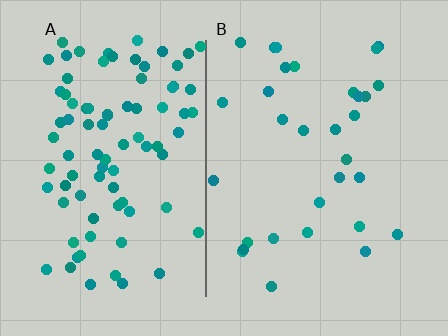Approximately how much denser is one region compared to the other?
Approximately 2.8× — region A over region B.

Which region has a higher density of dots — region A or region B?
A (the left).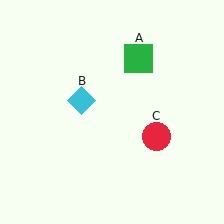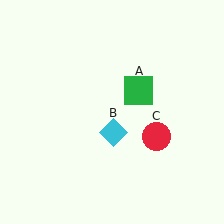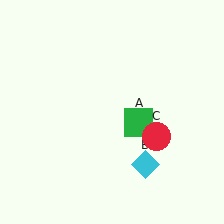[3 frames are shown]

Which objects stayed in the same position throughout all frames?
Red circle (object C) remained stationary.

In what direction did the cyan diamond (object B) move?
The cyan diamond (object B) moved down and to the right.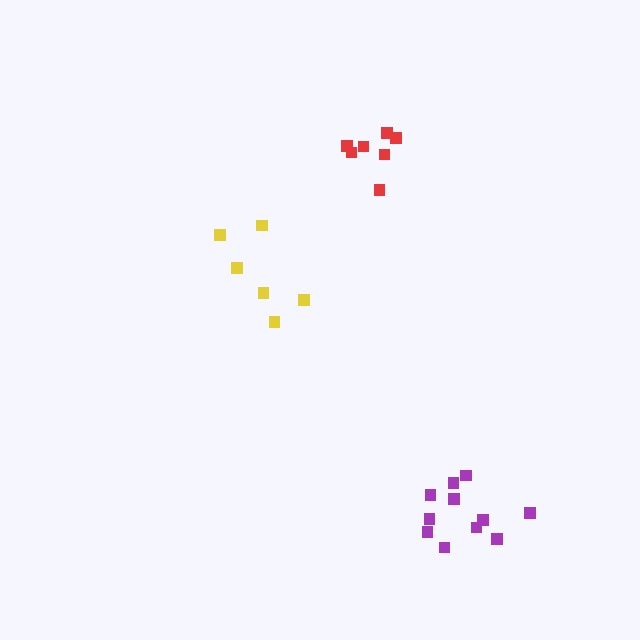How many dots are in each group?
Group 1: 11 dots, Group 2: 7 dots, Group 3: 6 dots (24 total).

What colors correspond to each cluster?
The clusters are colored: purple, red, yellow.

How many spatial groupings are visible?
There are 3 spatial groupings.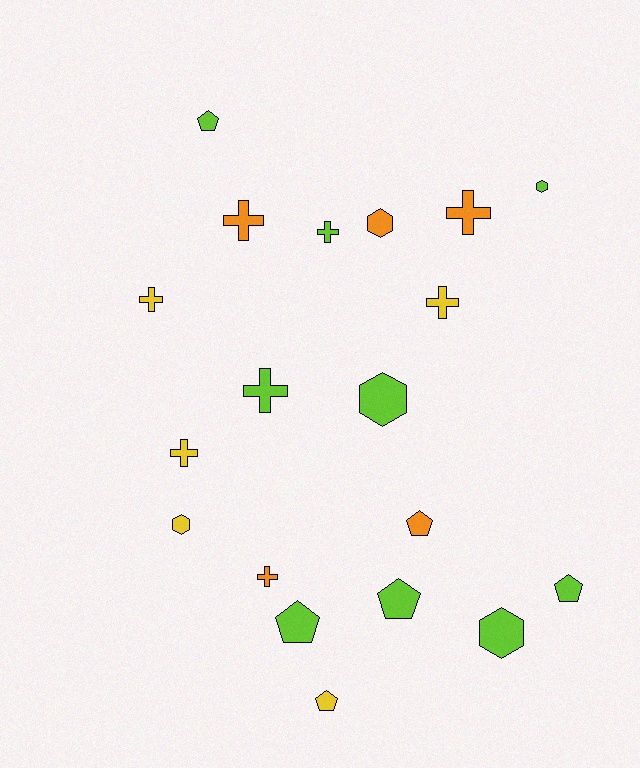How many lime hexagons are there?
There are 3 lime hexagons.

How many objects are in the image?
There are 19 objects.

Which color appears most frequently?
Lime, with 9 objects.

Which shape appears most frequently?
Cross, with 8 objects.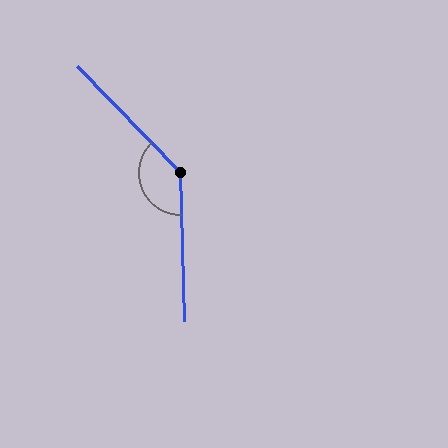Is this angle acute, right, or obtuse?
It is obtuse.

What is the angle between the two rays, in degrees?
Approximately 137 degrees.